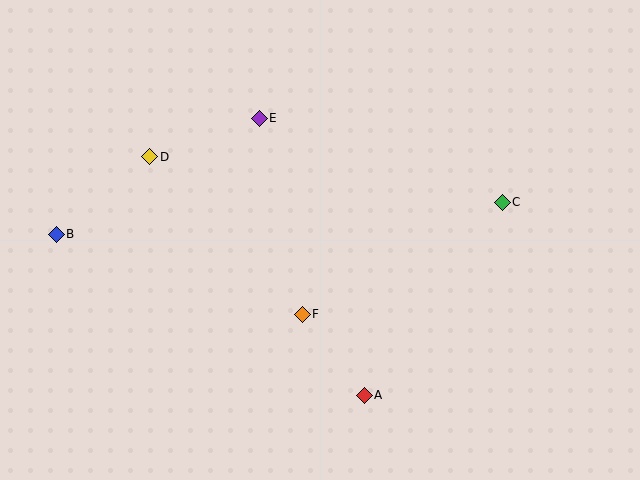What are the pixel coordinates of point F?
Point F is at (302, 314).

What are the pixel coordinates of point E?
Point E is at (259, 118).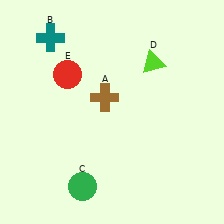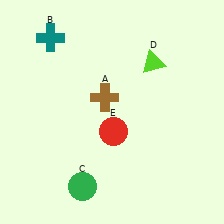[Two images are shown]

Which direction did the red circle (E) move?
The red circle (E) moved down.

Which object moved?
The red circle (E) moved down.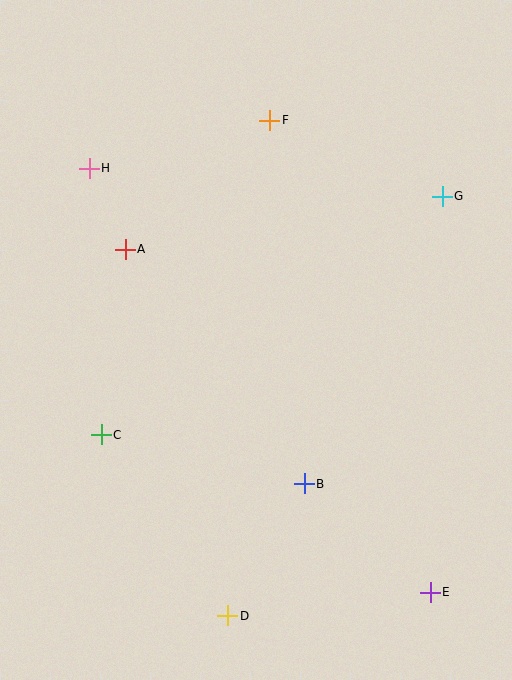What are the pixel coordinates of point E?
Point E is at (430, 592).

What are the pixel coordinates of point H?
Point H is at (89, 168).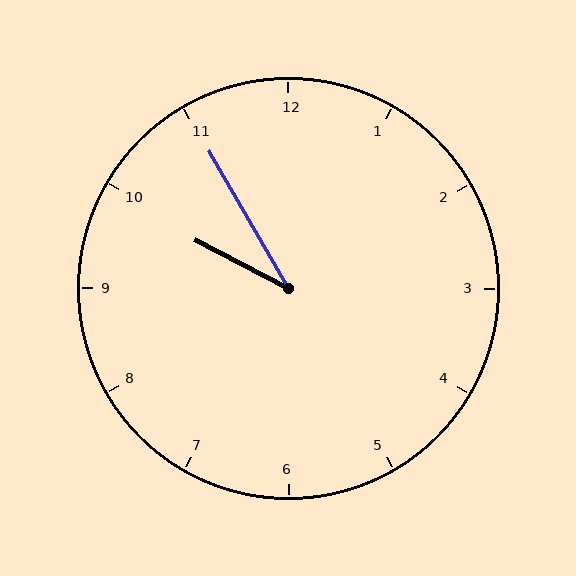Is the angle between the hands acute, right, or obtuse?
It is acute.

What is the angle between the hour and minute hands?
Approximately 32 degrees.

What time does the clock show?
9:55.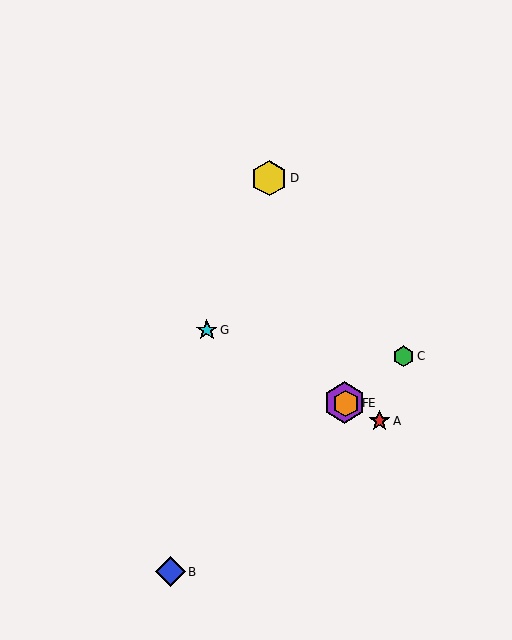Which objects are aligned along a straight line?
Objects A, E, F, G are aligned along a straight line.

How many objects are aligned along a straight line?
4 objects (A, E, F, G) are aligned along a straight line.